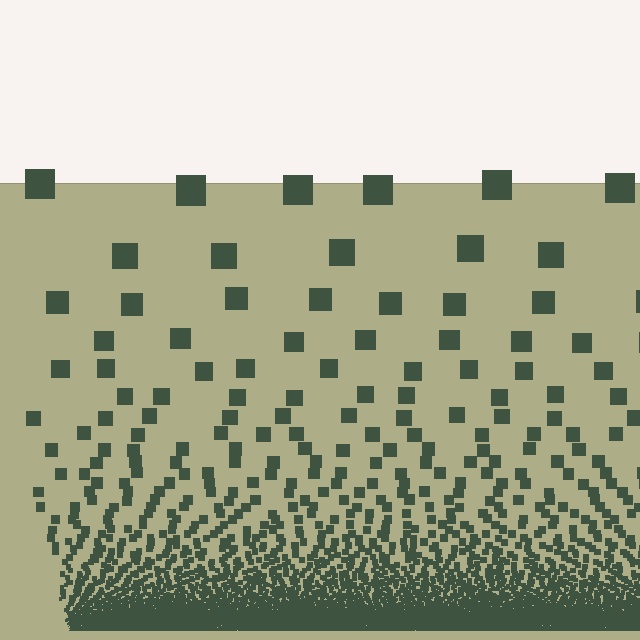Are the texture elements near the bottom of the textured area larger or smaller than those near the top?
Smaller. The gradient is inverted — elements near the bottom are smaller and denser.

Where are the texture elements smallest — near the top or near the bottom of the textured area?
Near the bottom.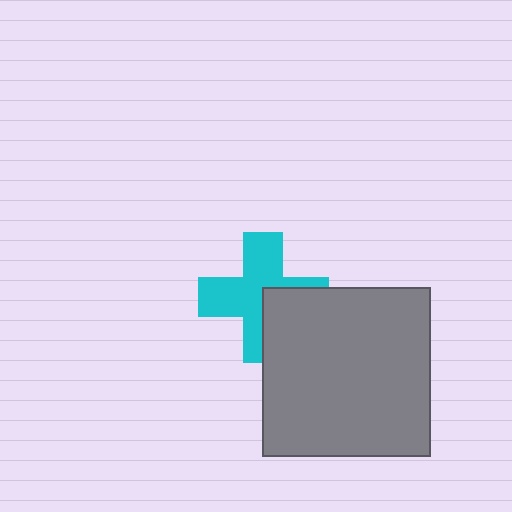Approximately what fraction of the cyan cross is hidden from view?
Roughly 34% of the cyan cross is hidden behind the gray square.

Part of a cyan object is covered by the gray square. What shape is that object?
It is a cross.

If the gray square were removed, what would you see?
You would see the complete cyan cross.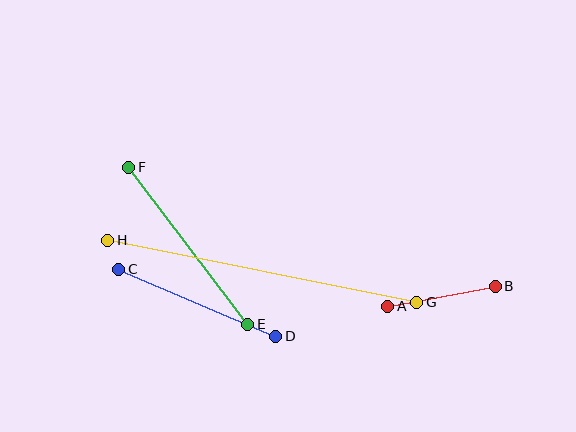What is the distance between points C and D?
The distance is approximately 171 pixels.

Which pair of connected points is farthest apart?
Points G and H are farthest apart.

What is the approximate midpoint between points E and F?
The midpoint is at approximately (188, 246) pixels.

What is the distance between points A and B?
The distance is approximately 109 pixels.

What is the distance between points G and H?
The distance is approximately 315 pixels.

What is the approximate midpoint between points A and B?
The midpoint is at approximately (442, 296) pixels.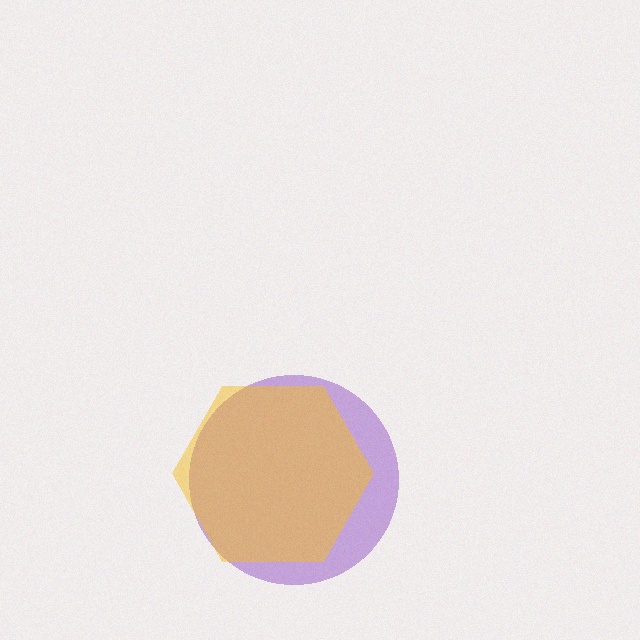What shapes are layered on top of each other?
The layered shapes are: a purple circle, a yellow hexagon.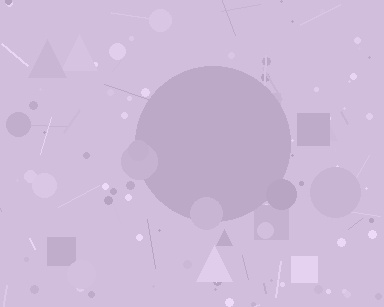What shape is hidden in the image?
A circle is hidden in the image.